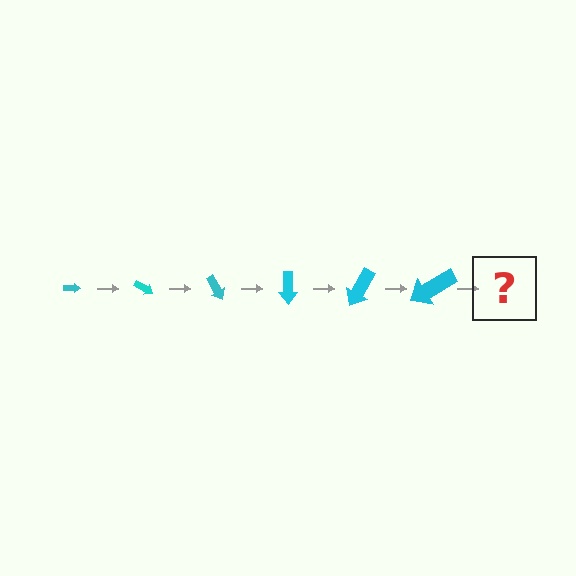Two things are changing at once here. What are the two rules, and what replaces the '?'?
The two rules are that the arrow grows larger each step and it rotates 30 degrees each step. The '?' should be an arrow, larger than the previous one and rotated 180 degrees from the start.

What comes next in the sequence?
The next element should be an arrow, larger than the previous one and rotated 180 degrees from the start.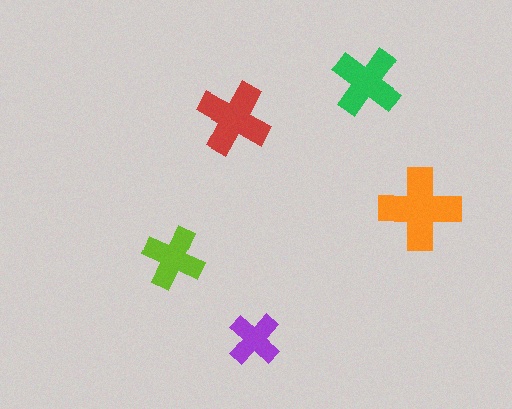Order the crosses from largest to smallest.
the orange one, the red one, the green one, the lime one, the purple one.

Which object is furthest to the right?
The orange cross is rightmost.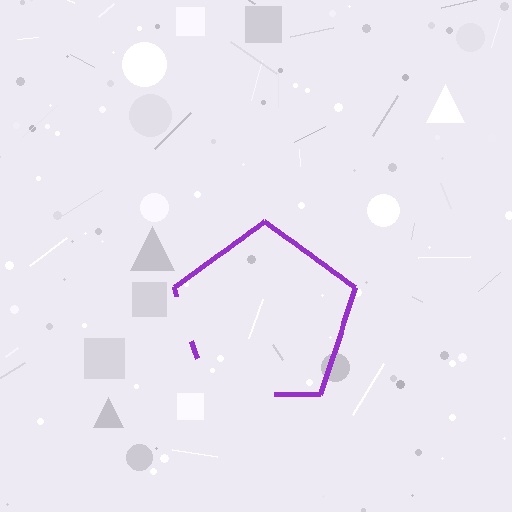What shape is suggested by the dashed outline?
The dashed outline suggests a pentagon.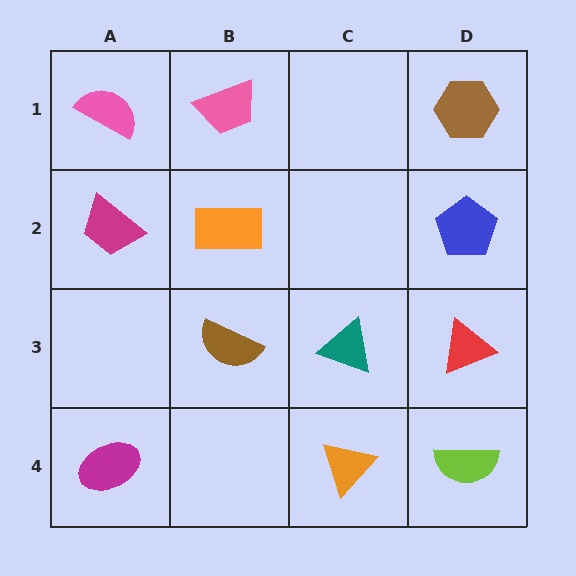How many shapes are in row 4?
3 shapes.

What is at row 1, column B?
A pink trapezoid.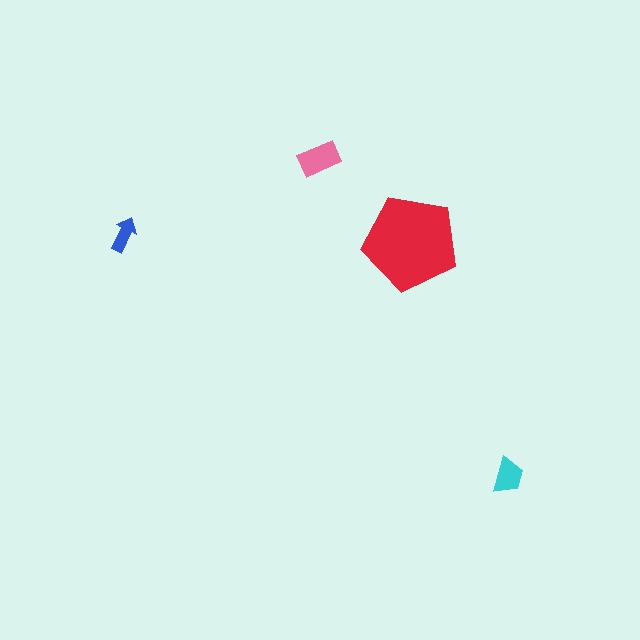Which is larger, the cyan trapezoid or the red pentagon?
The red pentagon.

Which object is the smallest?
The blue arrow.